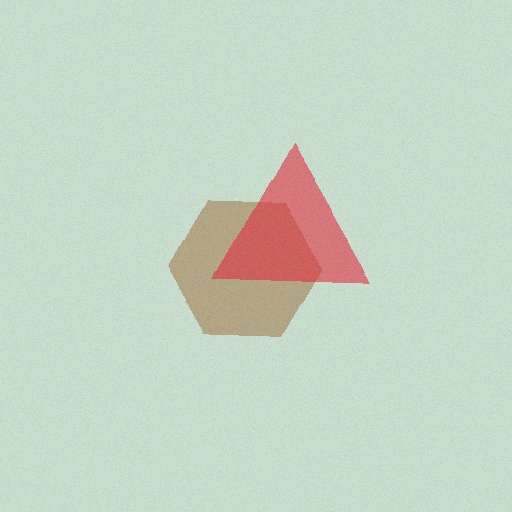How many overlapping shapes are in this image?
There are 2 overlapping shapes in the image.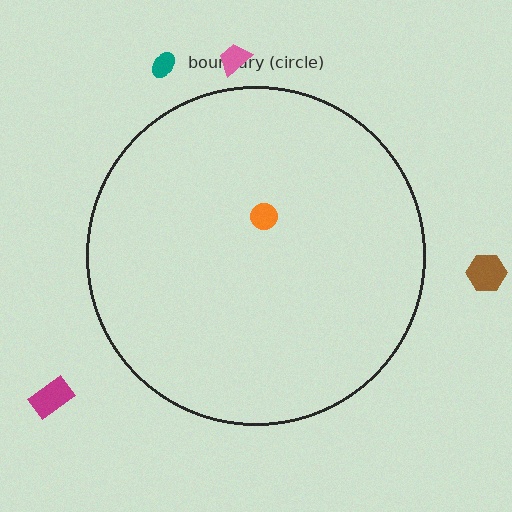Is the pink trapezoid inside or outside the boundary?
Outside.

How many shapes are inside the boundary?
1 inside, 4 outside.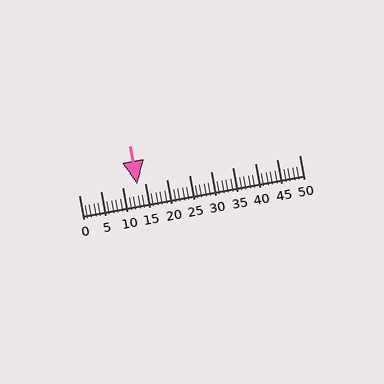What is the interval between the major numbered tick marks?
The major tick marks are spaced 5 units apart.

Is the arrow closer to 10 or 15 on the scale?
The arrow is closer to 15.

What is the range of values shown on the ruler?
The ruler shows values from 0 to 50.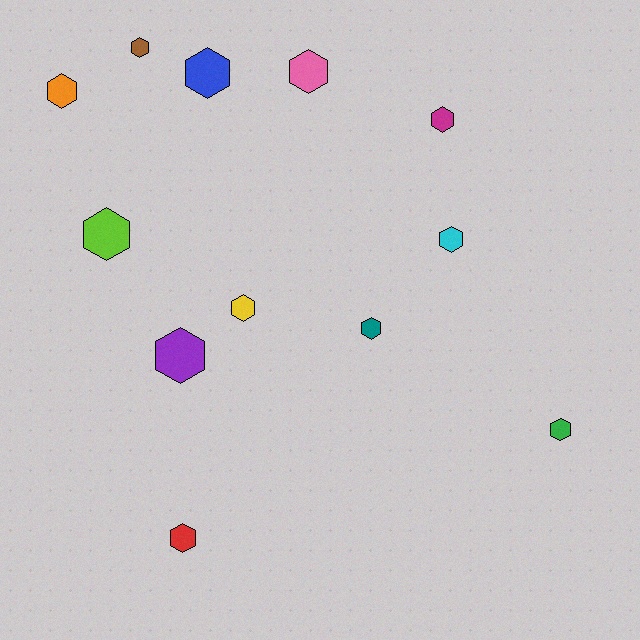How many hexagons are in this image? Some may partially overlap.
There are 12 hexagons.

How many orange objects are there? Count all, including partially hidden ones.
There is 1 orange object.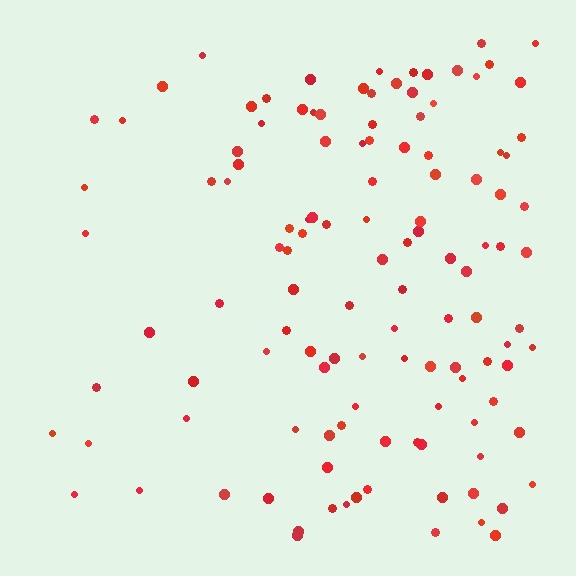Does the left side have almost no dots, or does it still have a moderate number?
Still a moderate number, just noticeably fewer than the right.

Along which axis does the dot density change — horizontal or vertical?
Horizontal.